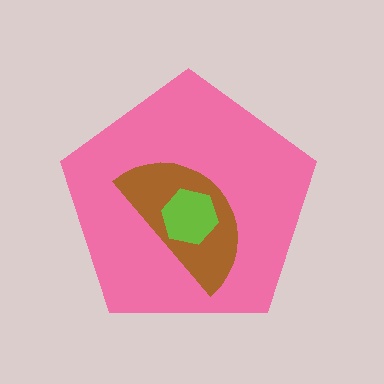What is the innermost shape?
The lime hexagon.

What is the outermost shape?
The pink pentagon.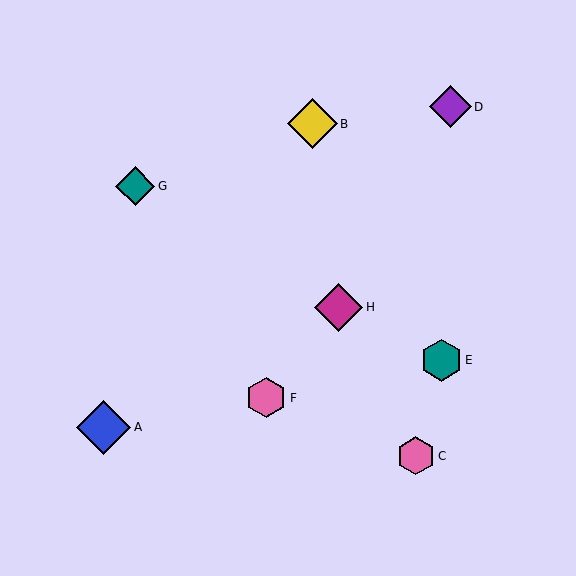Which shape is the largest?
The blue diamond (labeled A) is the largest.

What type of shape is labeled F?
Shape F is a pink hexagon.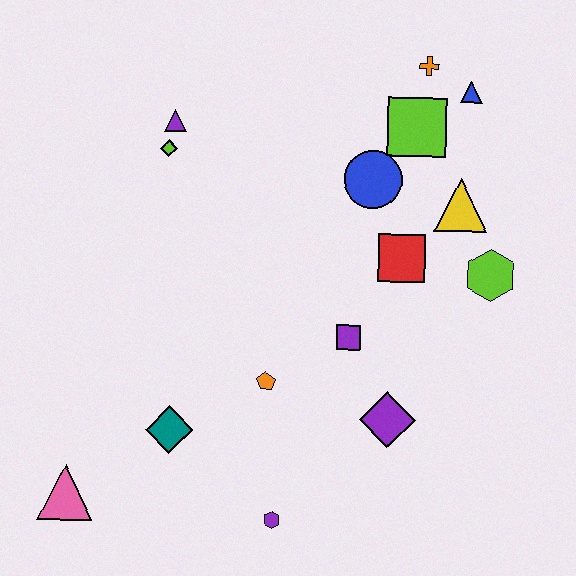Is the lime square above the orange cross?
No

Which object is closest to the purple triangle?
The lime diamond is closest to the purple triangle.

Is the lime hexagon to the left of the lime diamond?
No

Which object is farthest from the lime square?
The pink triangle is farthest from the lime square.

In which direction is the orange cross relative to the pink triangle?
The orange cross is above the pink triangle.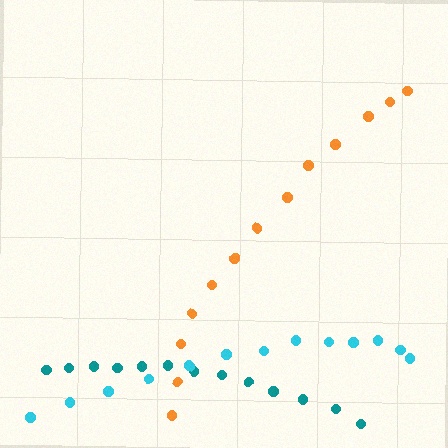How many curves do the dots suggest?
There are 3 distinct paths.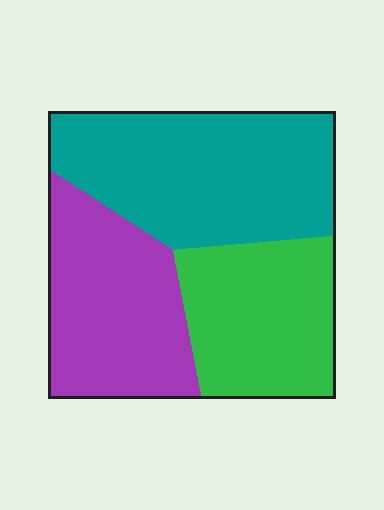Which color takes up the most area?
Teal, at roughly 40%.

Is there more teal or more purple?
Teal.